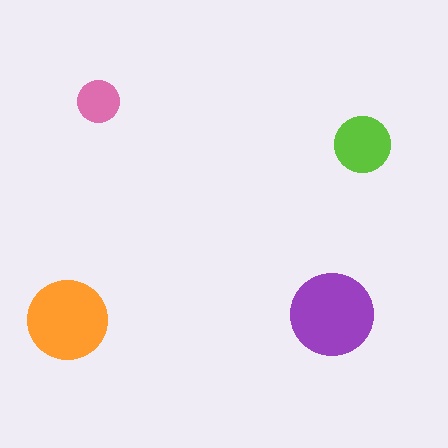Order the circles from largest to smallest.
the purple one, the orange one, the lime one, the pink one.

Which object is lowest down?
The orange circle is bottommost.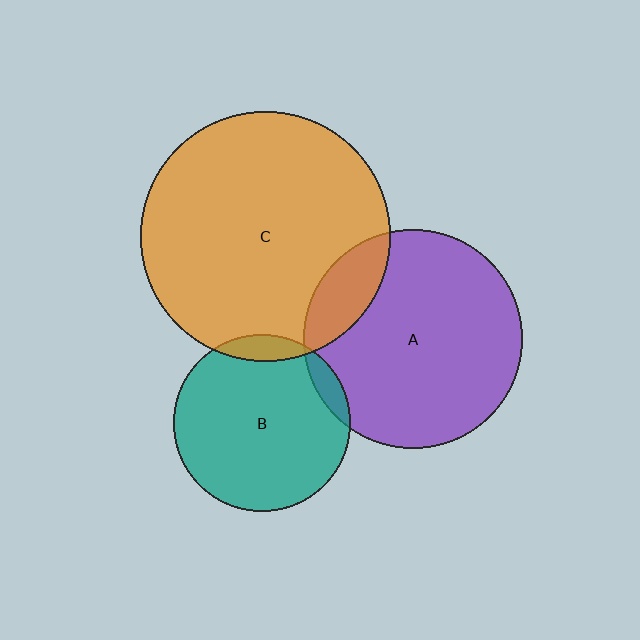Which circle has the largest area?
Circle C (orange).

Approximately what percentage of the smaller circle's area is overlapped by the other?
Approximately 15%.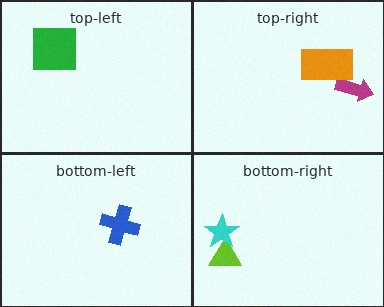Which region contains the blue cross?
The bottom-left region.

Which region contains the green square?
The top-left region.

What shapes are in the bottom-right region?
The lime triangle, the cyan star.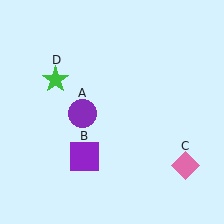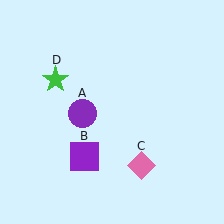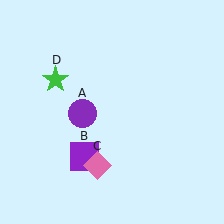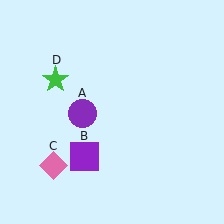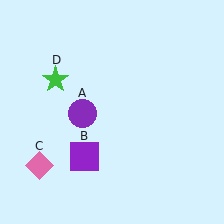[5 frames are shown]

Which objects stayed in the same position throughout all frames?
Purple circle (object A) and purple square (object B) and green star (object D) remained stationary.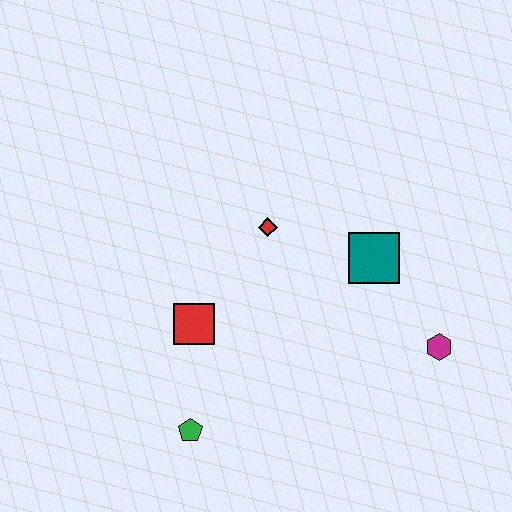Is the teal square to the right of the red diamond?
Yes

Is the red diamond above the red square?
Yes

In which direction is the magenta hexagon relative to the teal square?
The magenta hexagon is below the teal square.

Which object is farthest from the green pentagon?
The magenta hexagon is farthest from the green pentagon.